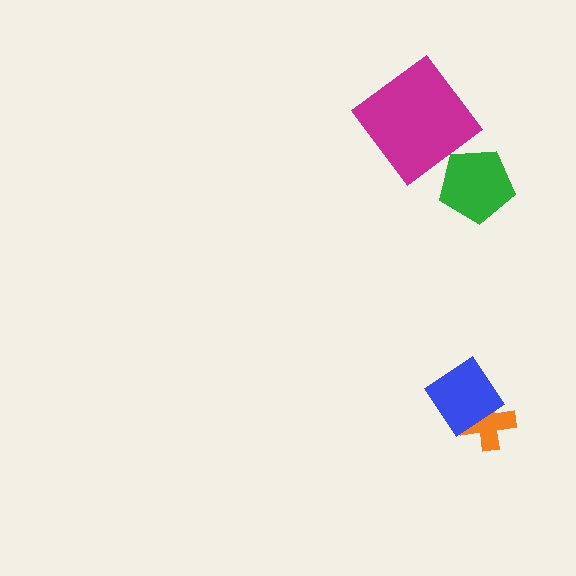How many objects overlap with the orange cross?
1 object overlaps with the orange cross.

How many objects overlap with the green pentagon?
0 objects overlap with the green pentagon.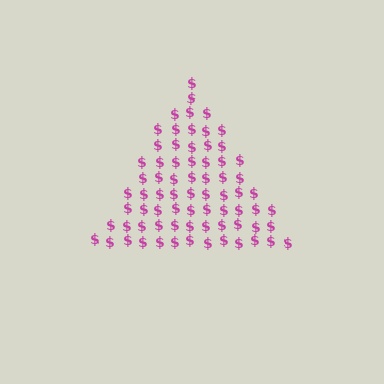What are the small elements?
The small elements are dollar signs.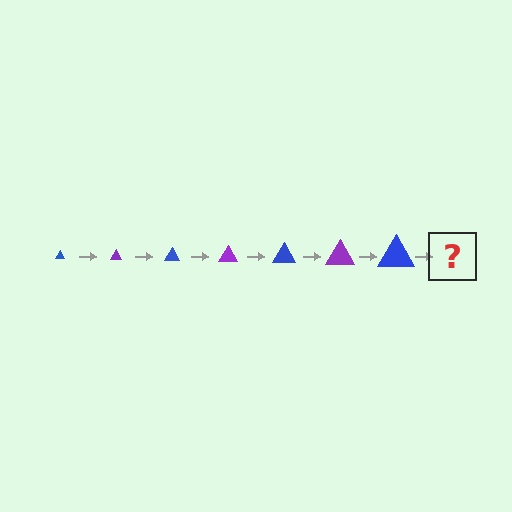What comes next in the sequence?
The next element should be a purple triangle, larger than the previous one.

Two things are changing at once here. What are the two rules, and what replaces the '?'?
The two rules are that the triangle grows larger each step and the color cycles through blue and purple. The '?' should be a purple triangle, larger than the previous one.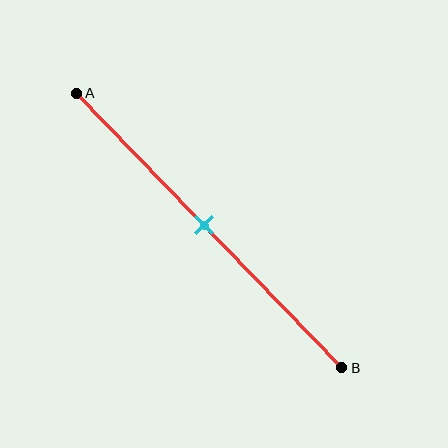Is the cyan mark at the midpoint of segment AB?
Yes, the mark is approximately at the midpoint.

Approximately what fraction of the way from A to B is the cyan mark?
The cyan mark is approximately 50% of the way from A to B.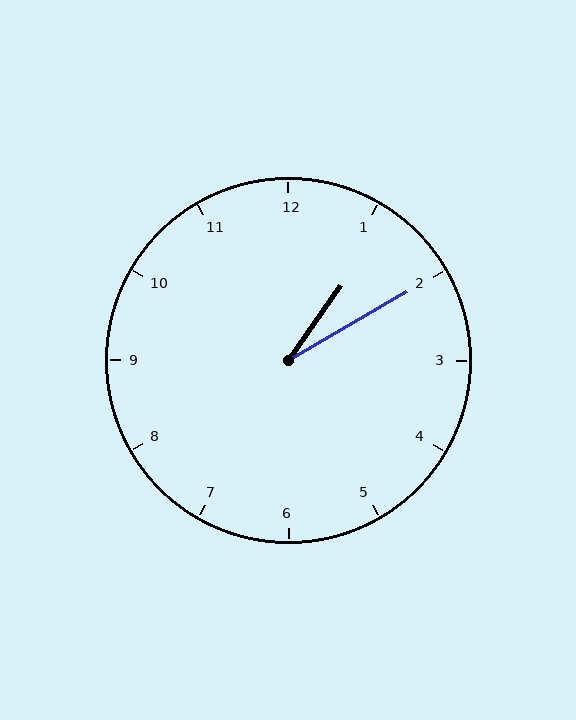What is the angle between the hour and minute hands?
Approximately 25 degrees.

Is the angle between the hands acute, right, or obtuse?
It is acute.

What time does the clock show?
1:10.